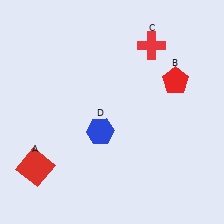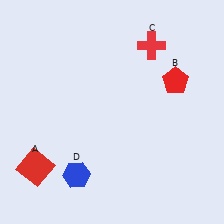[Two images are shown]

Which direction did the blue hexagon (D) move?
The blue hexagon (D) moved down.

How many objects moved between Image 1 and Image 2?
1 object moved between the two images.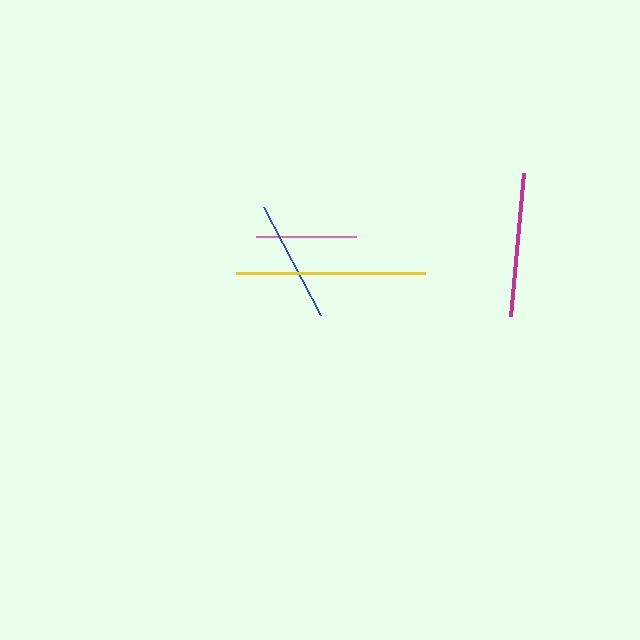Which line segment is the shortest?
The pink line is the shortest at approximately 100 pixels.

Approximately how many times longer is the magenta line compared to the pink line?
The magenta line is approximately 1.4 times the length of the pink line.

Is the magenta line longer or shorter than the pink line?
The magenta line is longer than the pink line.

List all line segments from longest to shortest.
From longest to shortest: yellow, magenta, blue, pink.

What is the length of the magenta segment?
The magenta segment is approximately 143 pixels long.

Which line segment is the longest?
The yellow line is the longest at approximately 190 pixels.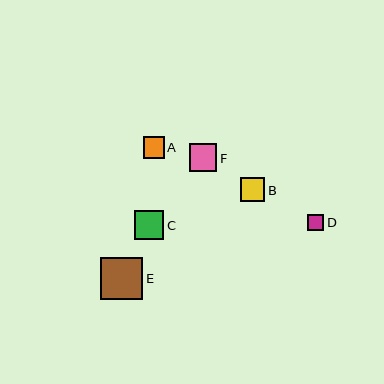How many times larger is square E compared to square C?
Square E is approximately 1.5 times the size of square C.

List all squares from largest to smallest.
From largest to smallest: E, C, F, B, A, D.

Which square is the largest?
Square E is the largest with a size of approximately 42 pixels.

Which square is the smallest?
Square D is the smallest with a size of approximately 16 pixels.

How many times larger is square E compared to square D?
Square E is approximately 2.7 times the size of square D.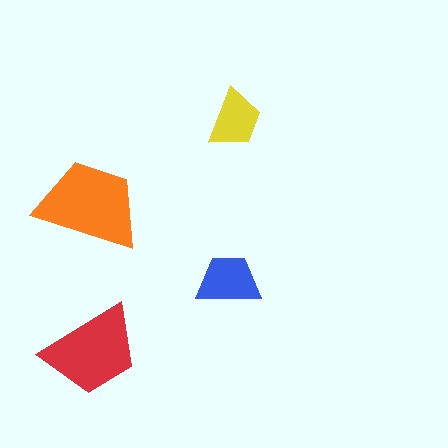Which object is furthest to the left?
The orange trapezoid is leftmost.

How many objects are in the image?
There are 4 objects in the image.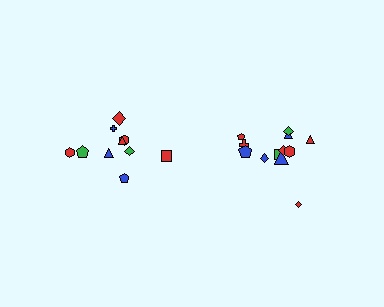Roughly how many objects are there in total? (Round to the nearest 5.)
Roughly 20 objects in total.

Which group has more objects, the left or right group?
The right group.